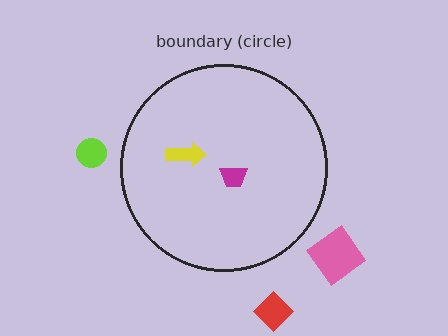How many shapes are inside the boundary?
2 inside, 3 outside.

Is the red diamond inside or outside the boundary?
Outside.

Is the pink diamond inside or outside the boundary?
Outside.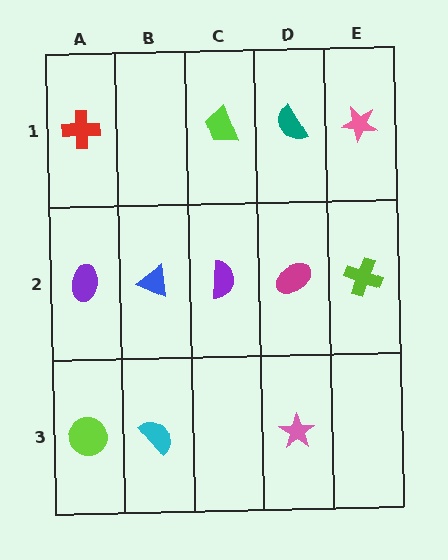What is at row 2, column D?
A magenta ellipse.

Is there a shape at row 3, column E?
No, that cell is empty.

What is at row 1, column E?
A pink star.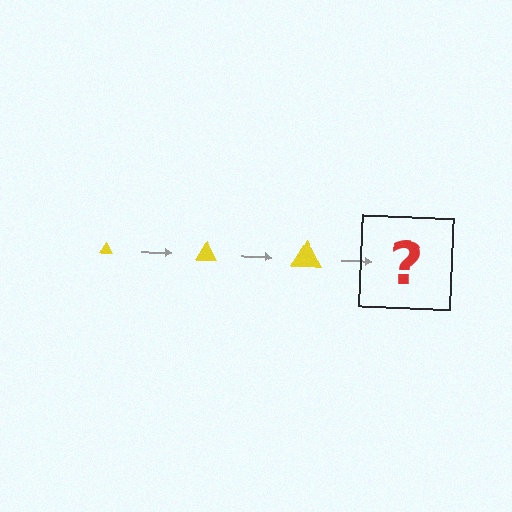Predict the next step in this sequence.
The next step is a yellow triangle, larger than the previous one.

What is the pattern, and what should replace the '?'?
The pattern is that the triangle gets progressively larger each step. The '?' should be a yellow triangle, larger than the previous one.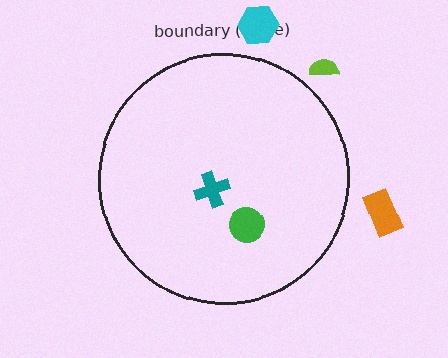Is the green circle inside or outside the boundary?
Inside.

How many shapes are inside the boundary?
2 inside, 3 outside.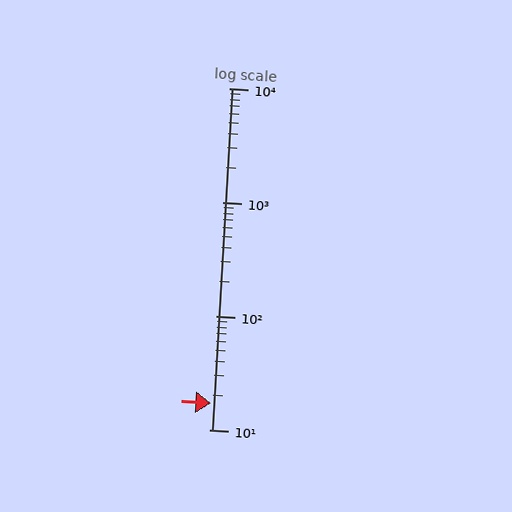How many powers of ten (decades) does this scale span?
The scale spans 3 decades, from 10 to 10000.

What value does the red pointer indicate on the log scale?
The pointer indicates approximately 17.